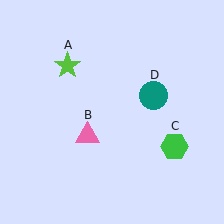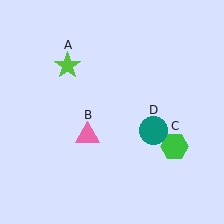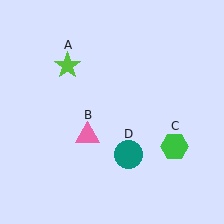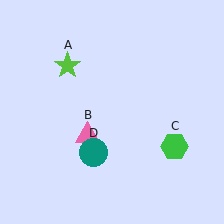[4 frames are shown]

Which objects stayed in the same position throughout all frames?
Lime star (object A) and pink triangle (object B) and green hexagon (object C) remained stationary.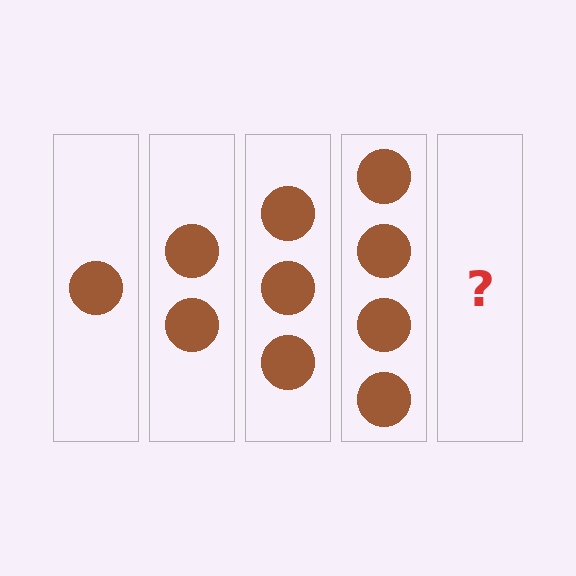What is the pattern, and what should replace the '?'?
The pattern is that each step adds one more circle. The '?' should be 5 circles.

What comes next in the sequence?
The next element should be 5 circles.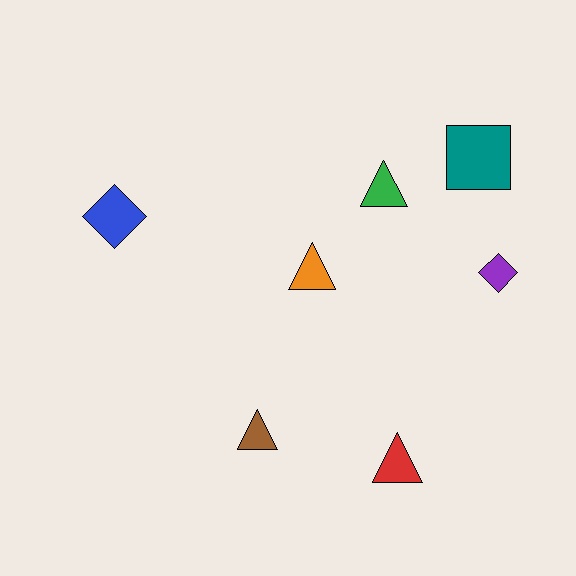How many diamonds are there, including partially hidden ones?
There are 2 diamonds.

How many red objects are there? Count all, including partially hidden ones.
There is 1 red object.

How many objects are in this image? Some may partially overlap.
There are 7 objects.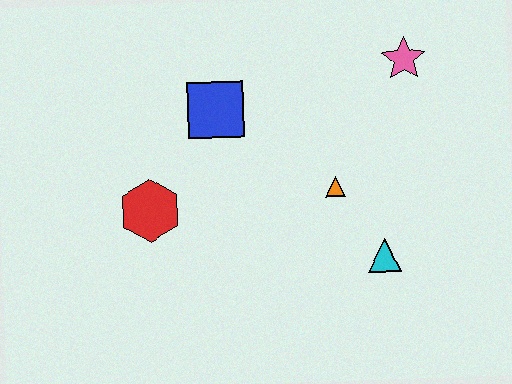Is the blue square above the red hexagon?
Yes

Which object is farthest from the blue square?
The cyan triangle is farthest from the blue square.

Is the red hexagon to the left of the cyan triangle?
Yes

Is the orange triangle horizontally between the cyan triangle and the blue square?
Yes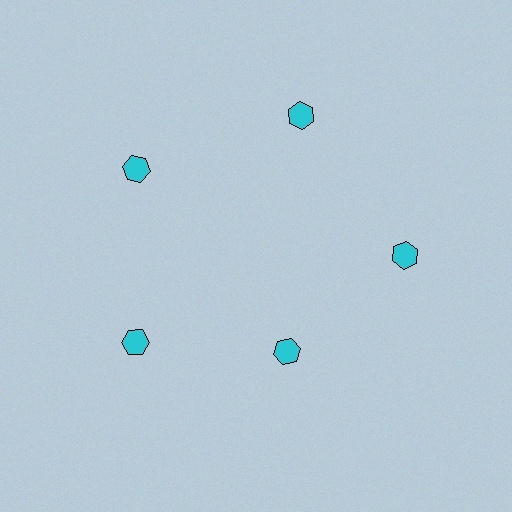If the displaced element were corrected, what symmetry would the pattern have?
It would have 5-fold rotational symmetry — the pattern would map onto itself every 72 degrees.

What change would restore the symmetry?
The symmetry would be restored by moving it outward, back onto the ring so that all 5 hexagons sit at equal angles and equal distance from the center.